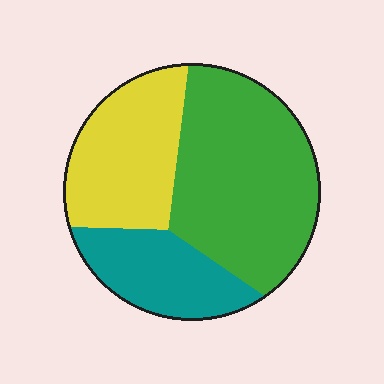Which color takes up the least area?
Teal, at roughly 20%.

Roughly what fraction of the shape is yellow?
Yellow covers roughly 30% of the shape.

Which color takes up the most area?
Green, at roughly 50%.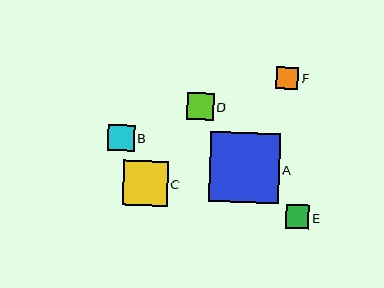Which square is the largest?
Square A is the largest with a size of approximately 70 pixels.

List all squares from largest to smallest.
From largest to smallest: A, C, D, B, E, F.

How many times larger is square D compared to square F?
Square D is approximately 1.2 times the size of square F.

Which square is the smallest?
Square F is the smallest with a size of approximately 22 pixels.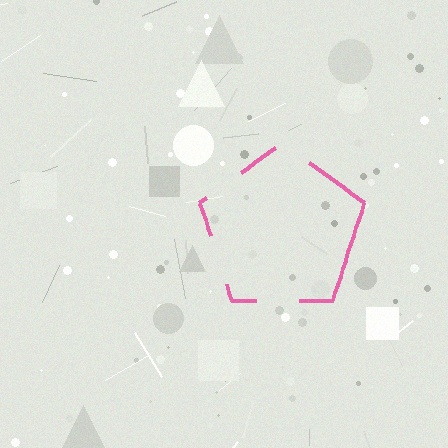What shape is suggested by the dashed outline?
The dashed outline suggests a pentagon.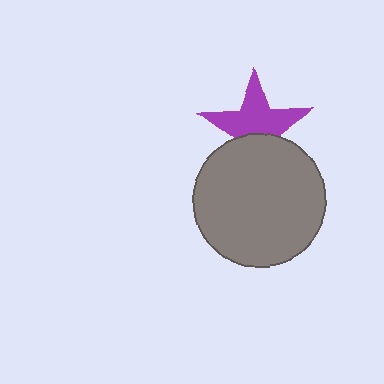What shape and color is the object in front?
The object in front is a gray circle.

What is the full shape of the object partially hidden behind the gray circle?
The partially hidden object is a purple star.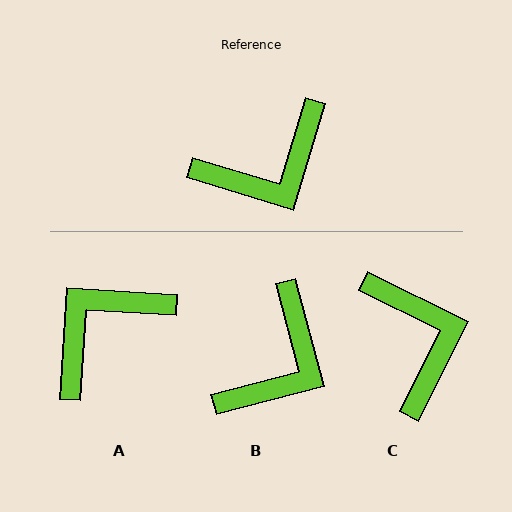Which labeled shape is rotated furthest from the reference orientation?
A, about 166 degrees away.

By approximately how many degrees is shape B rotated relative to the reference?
Approximately 32 degrees counter-clockwise.